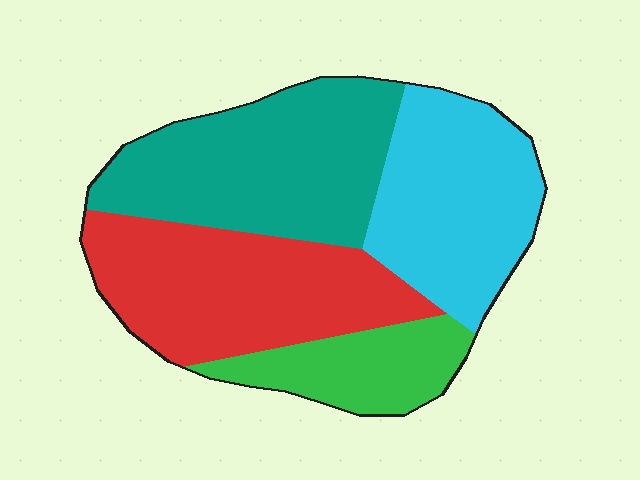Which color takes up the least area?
Green, at roughly 15%.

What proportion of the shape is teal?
Teal takes up about one third (1/3) of the shape.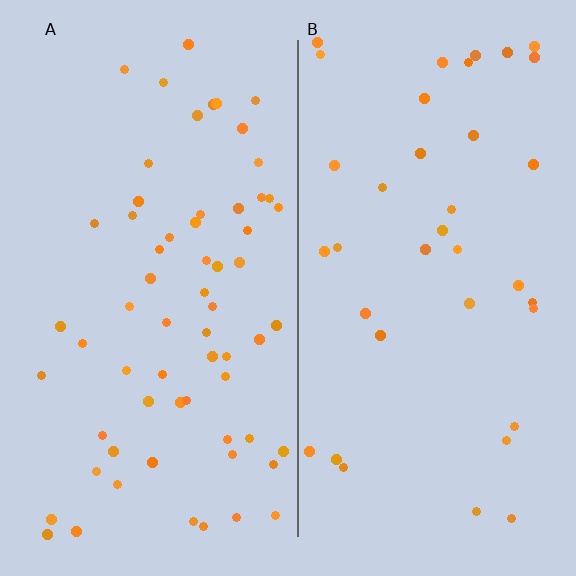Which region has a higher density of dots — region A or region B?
A (the left).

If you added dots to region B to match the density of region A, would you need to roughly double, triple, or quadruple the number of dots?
Approximately double.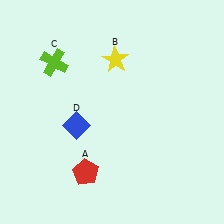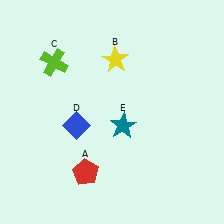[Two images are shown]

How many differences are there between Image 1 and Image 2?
There is 1 difference between the two images.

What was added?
A teal star (E) was added in Image 2.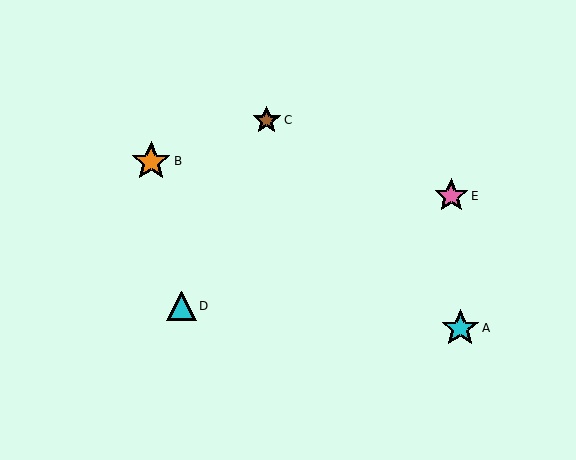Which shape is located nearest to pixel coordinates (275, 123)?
The brown star (labeled C) at (267, 120) is nearest to that location.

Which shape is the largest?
The orange star (labeled B) is the largest.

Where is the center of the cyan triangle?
The center of the cyan triangle is at (182, 306).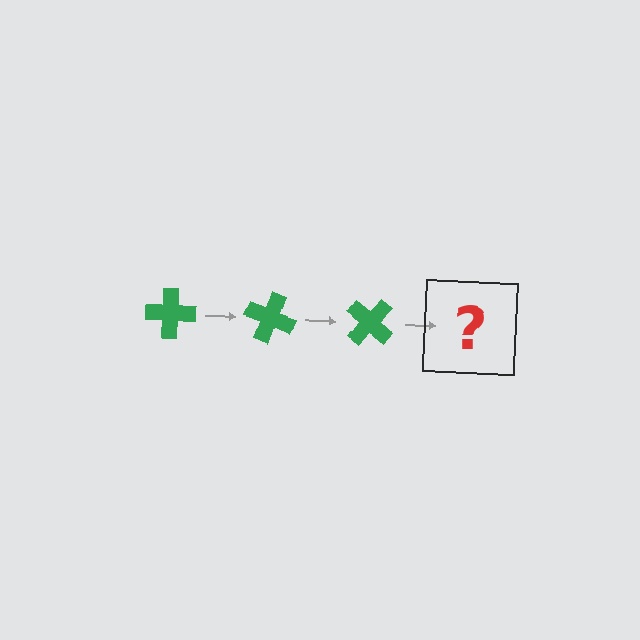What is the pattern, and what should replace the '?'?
The pattern is that the cross rotates 20 degrees each step. The '?' should be a green cross rotated 60 degrees.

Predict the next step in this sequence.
The next step is a green cross rotated 60 degrees.